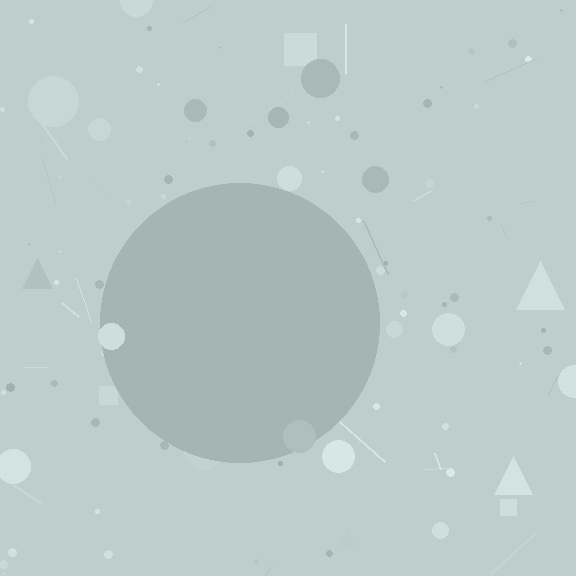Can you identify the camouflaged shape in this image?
The camouflaged shape is a circle.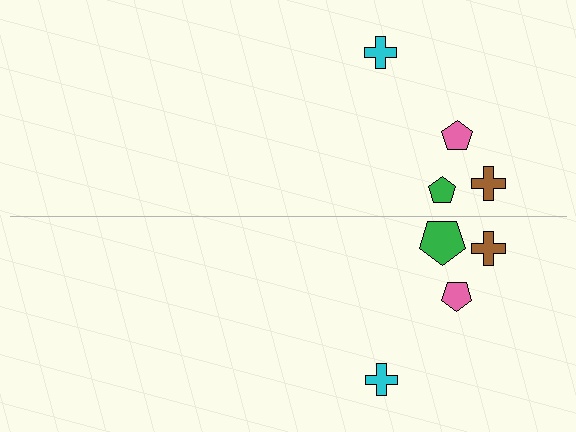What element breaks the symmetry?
The green pentagon on the bottom side has a different size than its mirror counterpart.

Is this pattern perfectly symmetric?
No, the pattern is not perfectly symmetric. The green pentagon on the bottom side has a different size than its mirror counterpart.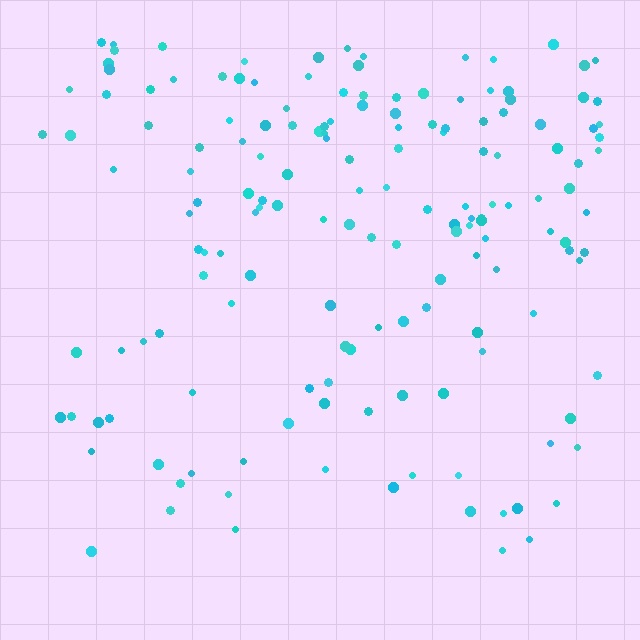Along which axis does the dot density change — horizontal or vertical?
Vertical.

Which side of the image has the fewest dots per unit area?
The bottom.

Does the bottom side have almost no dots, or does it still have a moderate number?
Still a moderate number, just noticeably fewer than the top.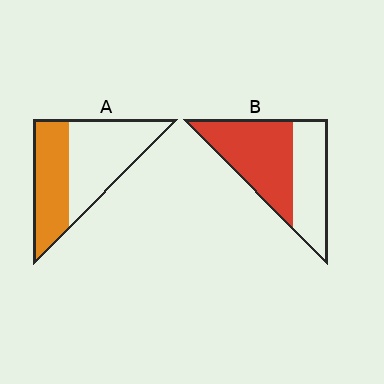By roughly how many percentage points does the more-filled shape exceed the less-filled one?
By roughly 15 percentage points (B over A).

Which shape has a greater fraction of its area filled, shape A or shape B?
Shape B.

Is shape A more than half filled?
No.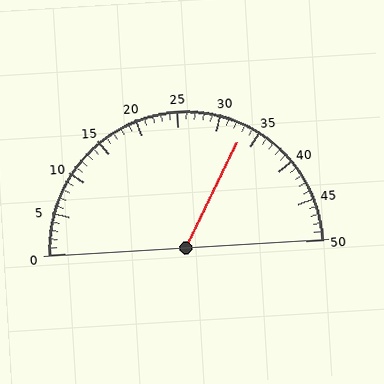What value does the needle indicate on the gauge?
The needle indicates approximately 33.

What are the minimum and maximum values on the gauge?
The gauge ranges from 0 to 50.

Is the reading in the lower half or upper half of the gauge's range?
The reading is in the upper half of the range (0 to 50).